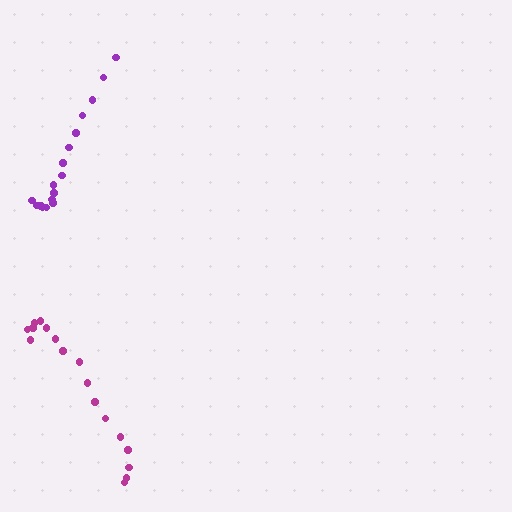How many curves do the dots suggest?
There are 2 distinct paths.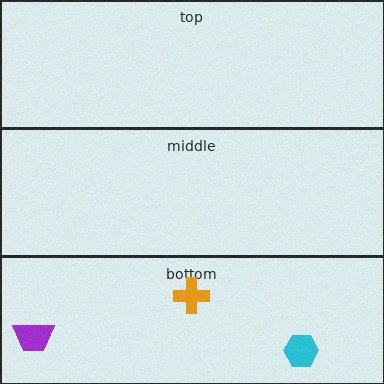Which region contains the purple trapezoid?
The bottom region.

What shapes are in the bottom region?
The orange cross, the cyan hexagon, the purple trapezoid.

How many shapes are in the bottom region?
3.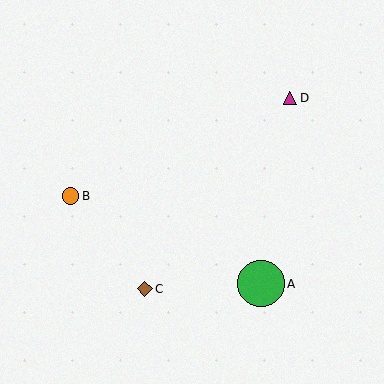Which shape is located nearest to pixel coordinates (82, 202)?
The orange circle (labeled B) at (71, 196) is nearest to that location.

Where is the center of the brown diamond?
The center of the brown diamond is at (145, 289).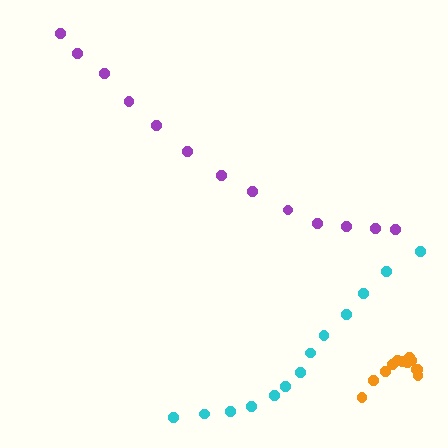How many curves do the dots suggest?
There are 3 distinct paths.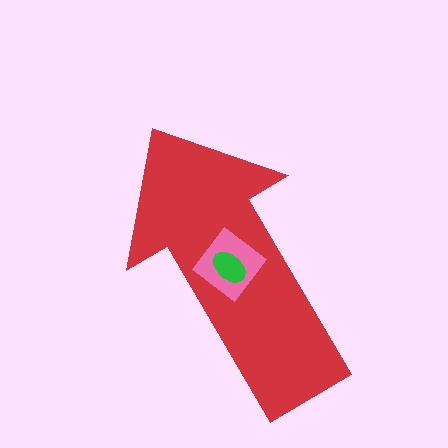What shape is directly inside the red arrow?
The pink diamond.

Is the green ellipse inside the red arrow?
Yes.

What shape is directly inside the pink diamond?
The green ellipse.